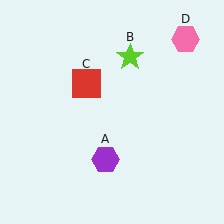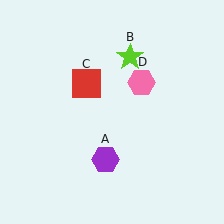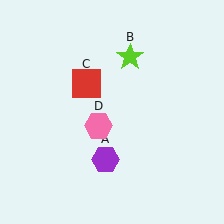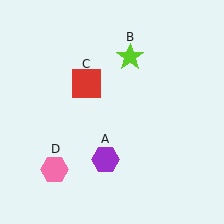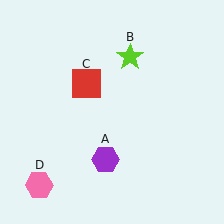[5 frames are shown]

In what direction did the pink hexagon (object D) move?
The pink hexagon (object D) moved down and to the left.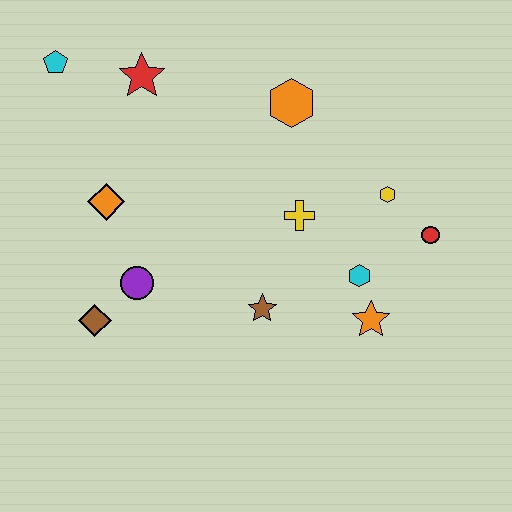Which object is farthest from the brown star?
The cyan pentagon is farthest from the brown star.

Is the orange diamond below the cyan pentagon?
Yes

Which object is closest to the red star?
The cyan pentagon is closest to the red star.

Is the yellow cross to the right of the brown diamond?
Yes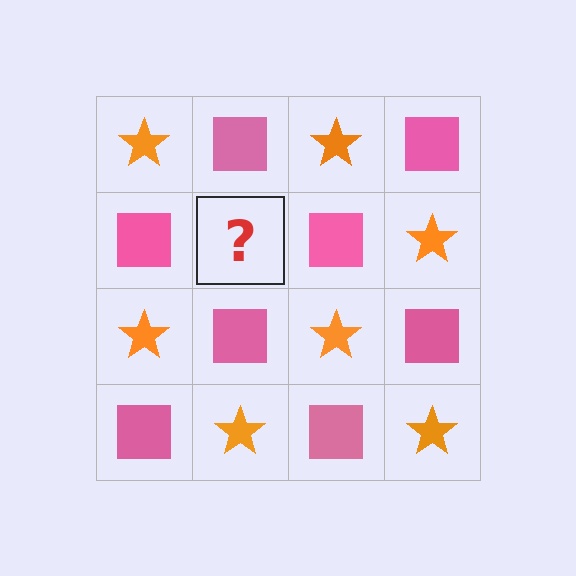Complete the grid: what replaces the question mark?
The question mark should be replaced with an orange star.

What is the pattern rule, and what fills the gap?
The rule is that it alternates orange star and pink square in a checkerboard pattern. The gap should be filled with an orange star.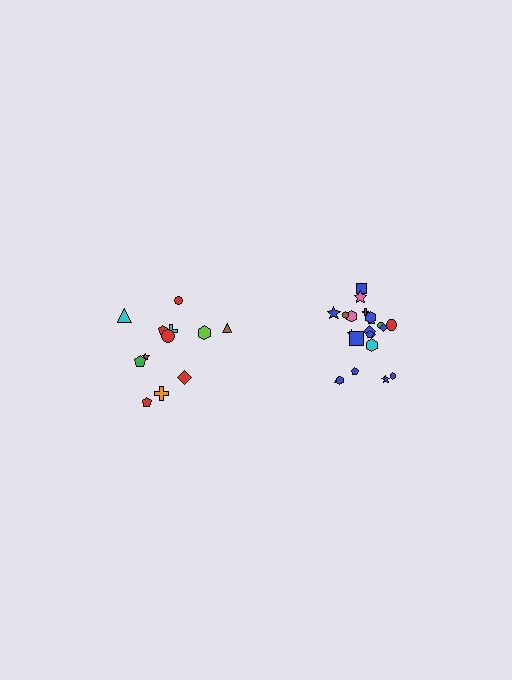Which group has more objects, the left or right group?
The right group.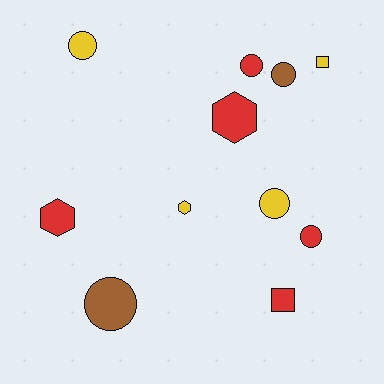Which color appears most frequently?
Red, with 5 objects.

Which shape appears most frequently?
Circle, with 6 objects.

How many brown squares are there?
There are no brown squares.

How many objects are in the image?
There are 11 objects.